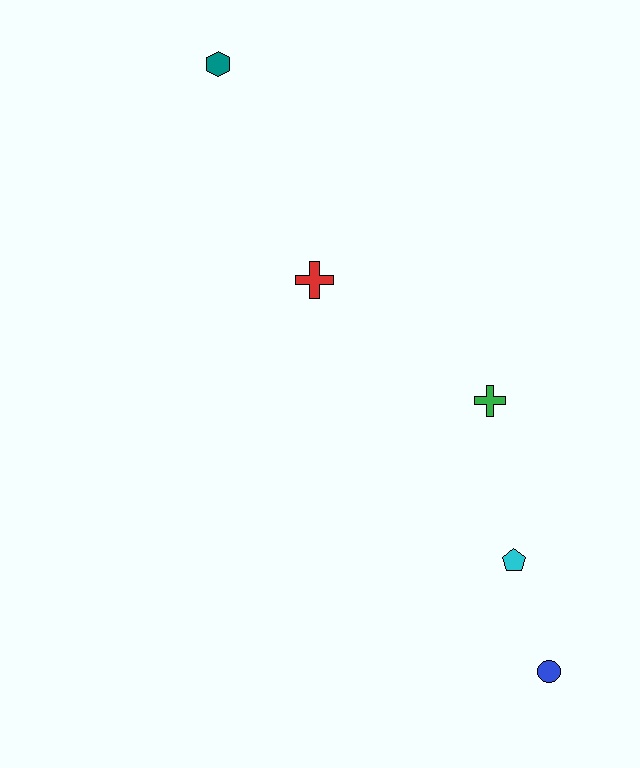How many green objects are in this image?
There is 1 green object.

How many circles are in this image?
There is 1 circle.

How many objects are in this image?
There are 5 objects.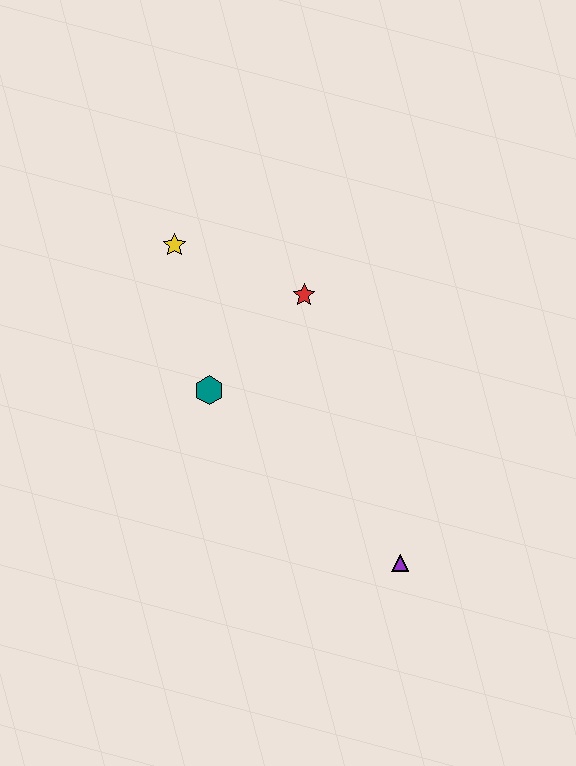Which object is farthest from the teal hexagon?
The purple triangle is farthest from the teal hexagon.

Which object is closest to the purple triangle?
The teal hexagon is closest to the purple triangle.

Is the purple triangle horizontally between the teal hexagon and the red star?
No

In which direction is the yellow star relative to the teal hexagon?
The yellow star is above the teal hexagon.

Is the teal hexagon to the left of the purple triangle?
Yes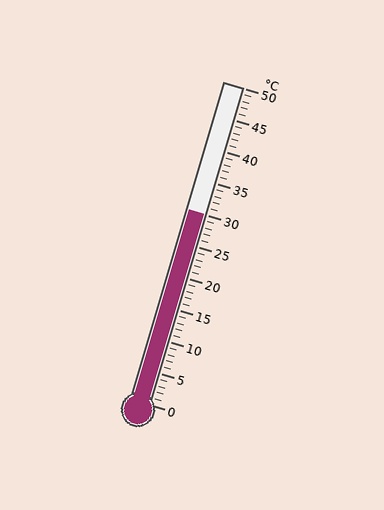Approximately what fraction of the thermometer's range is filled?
The thermometer is filled to approximately 60% of its range.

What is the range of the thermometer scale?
The thermometer scale ranges from 0°C to 50°C.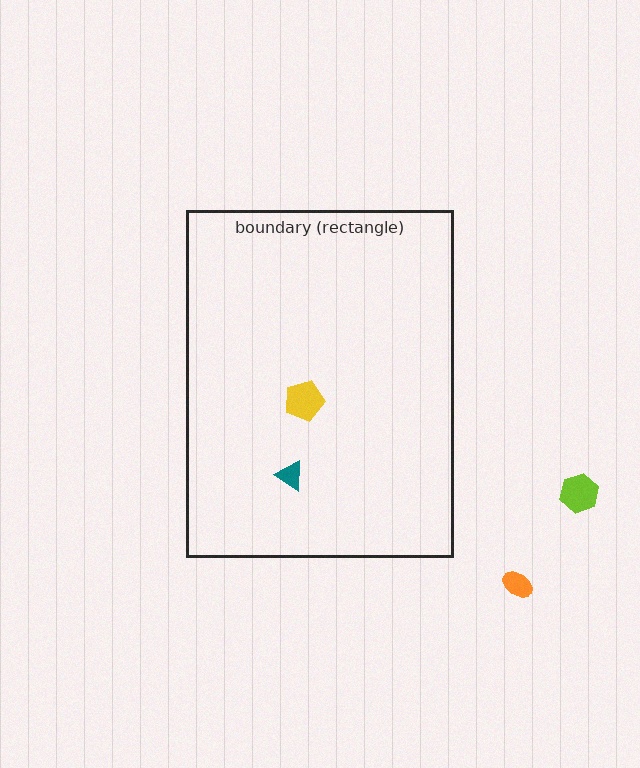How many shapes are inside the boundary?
2 inside, 2 outside.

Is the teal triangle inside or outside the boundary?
Inside.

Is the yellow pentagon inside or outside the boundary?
Inside.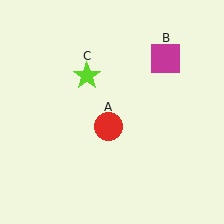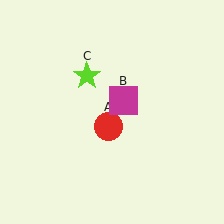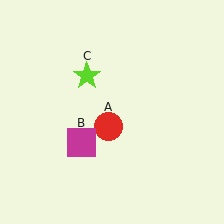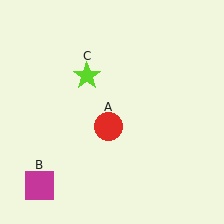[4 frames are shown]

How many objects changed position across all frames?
1 object changed position: magenta square (object B).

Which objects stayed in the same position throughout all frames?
Red circle (object A) and lime star (object C) remained stationary.